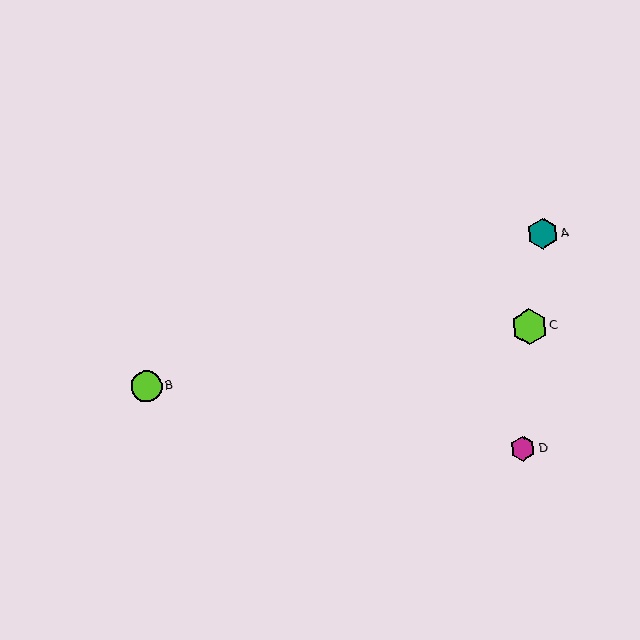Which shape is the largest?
The lime hexagon (labeled C) is the largest.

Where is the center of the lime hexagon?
The center of the lime hexagon is at (529, 326).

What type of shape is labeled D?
Shape D is a magenta hexagon.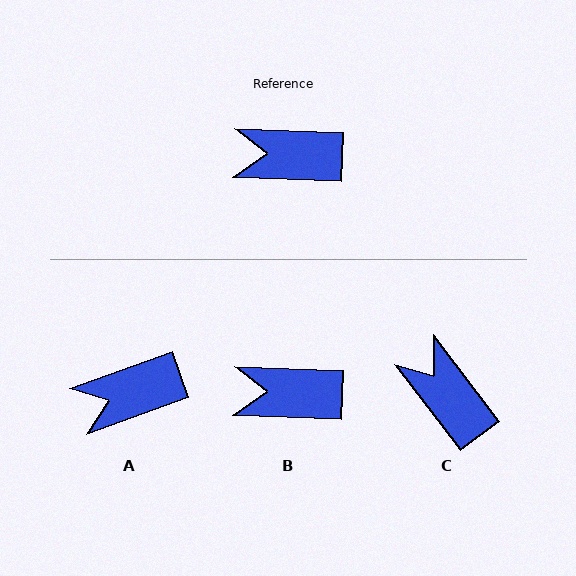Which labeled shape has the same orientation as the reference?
B.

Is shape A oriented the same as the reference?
No, it is off by about 22 degrees.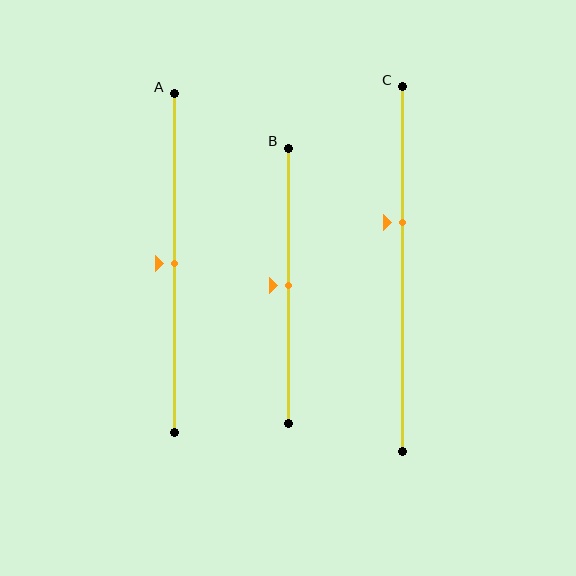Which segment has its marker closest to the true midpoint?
Segment A has its marker closest to the true midpoint.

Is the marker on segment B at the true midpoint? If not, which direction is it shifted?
Yes, the marker on segment B is at the true midpoint.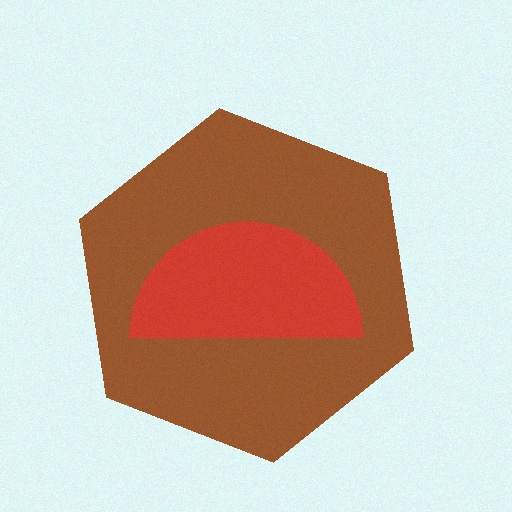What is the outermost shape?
The brown hexagon.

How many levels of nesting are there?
2.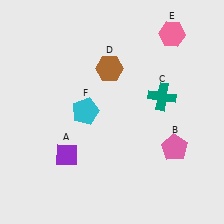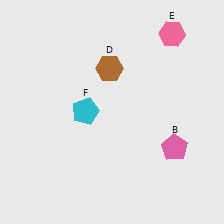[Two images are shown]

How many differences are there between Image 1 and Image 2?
There are 2 differences between the two images.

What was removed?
The purple diamond (A), the teal cross (C) were removed in Image 2.